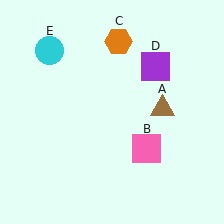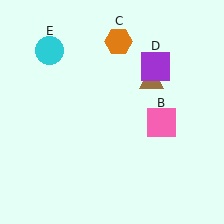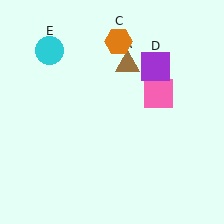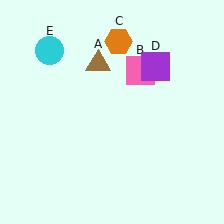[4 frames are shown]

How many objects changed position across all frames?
2 objects changed position: brown triangle (object A), pink square (object B).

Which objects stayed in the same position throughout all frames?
Orange hexagon (object C) and purple square (object D) and cyan circle (object E) remained stationary.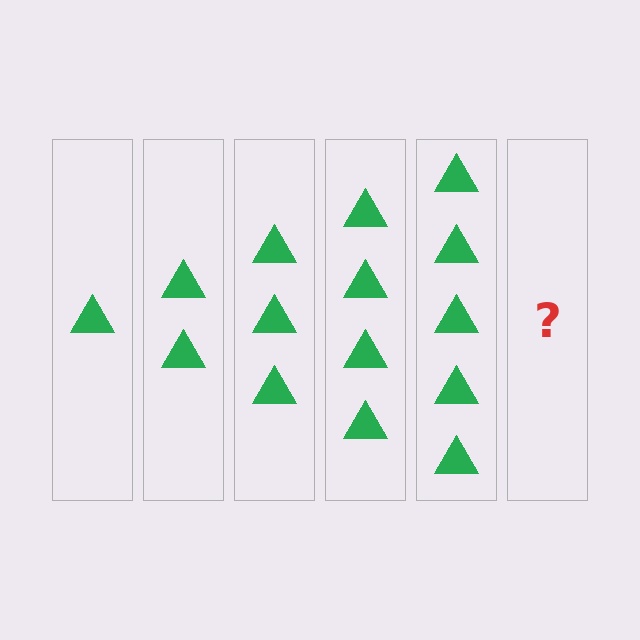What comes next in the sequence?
The next element should be 6 triangles.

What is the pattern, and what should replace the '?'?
The pattern is that each step adds one more triangle. The '?' should be 6 triangles.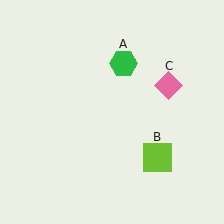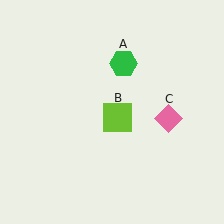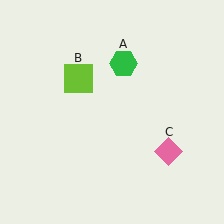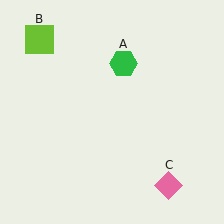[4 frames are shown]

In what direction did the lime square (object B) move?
The lime square (object B) moved up and to the left.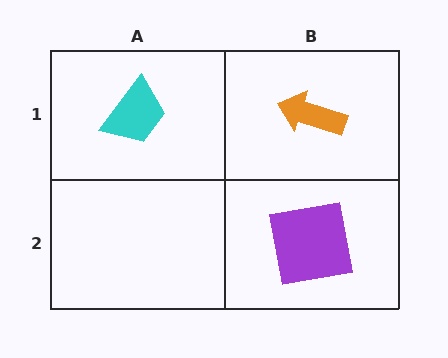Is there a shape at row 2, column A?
No, that cell is empty.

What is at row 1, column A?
A cyan trapezoid.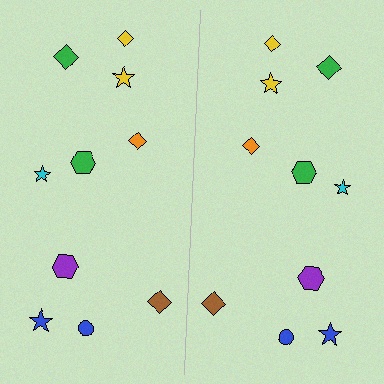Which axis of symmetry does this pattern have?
The pattern has a vertical axis of symmetry running through the center of the image.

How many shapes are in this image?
There are 20 shapes in this image.